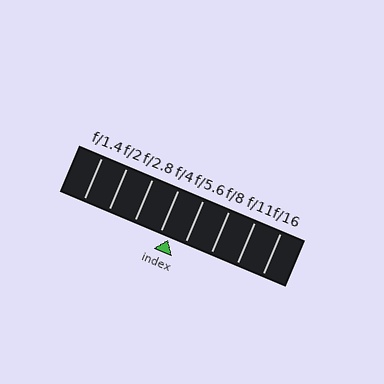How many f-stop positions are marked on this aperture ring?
There are 8 f-stop positions marked.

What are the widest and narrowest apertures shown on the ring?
The widest aperture shown is f/1.4 and the narrowest is f/16.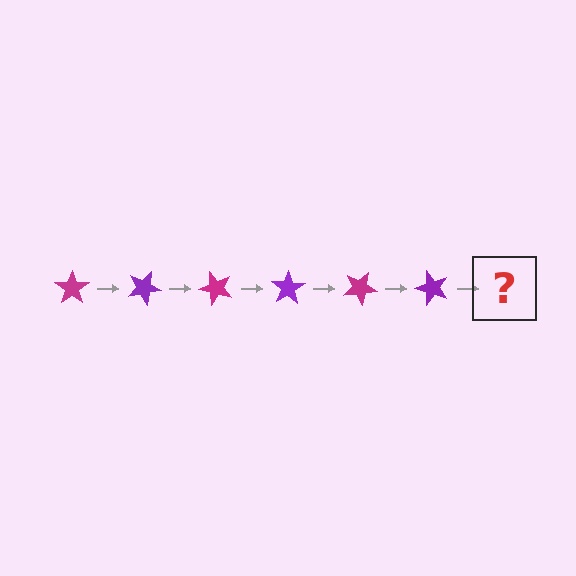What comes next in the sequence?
The next element should be a magenta star, rotated 150 degrees from the start.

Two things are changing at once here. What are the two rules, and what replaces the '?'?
The two rules are that it rotates 25 degrees each step and the color cycles through magenta and purple. The '?' should be a magenta star, rotated 150 degrees from the start.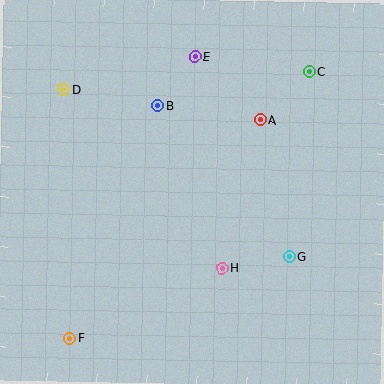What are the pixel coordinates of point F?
Point F is at (70, 338).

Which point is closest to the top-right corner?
Point C is closest to the top-right corner.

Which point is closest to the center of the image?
Point H at (222, 268) is closest to the center.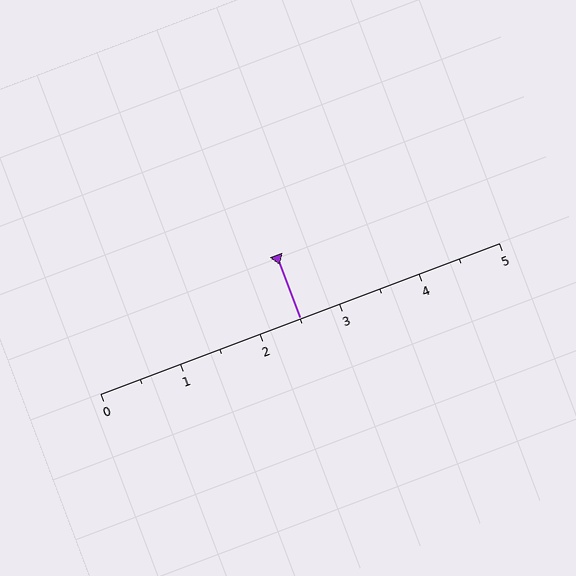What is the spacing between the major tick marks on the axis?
The major ticks are spaced 1 apart.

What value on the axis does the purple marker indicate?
The marker indicates approximately 2.5.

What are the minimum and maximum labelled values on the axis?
The axis runs from 0 to 5.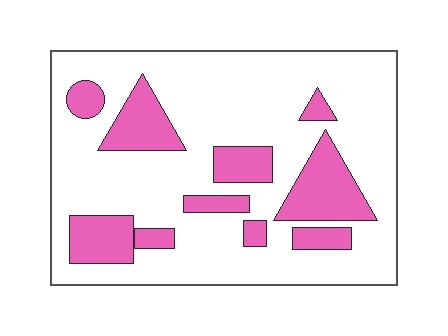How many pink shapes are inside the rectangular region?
10.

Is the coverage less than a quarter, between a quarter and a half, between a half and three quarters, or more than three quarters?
Less than a quarter.